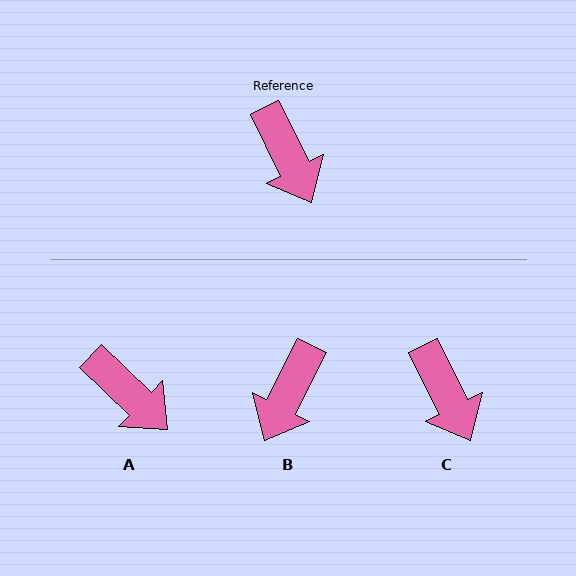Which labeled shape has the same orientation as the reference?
C.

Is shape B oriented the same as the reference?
No, it is off by about 53 degrees.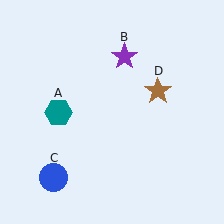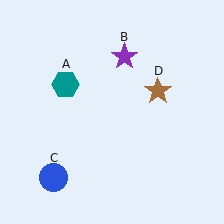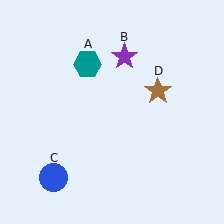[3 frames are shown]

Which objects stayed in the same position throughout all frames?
Purple star (object B) and blue circle (object C) and brown star (object D) remained stationary.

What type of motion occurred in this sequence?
The teal hexagon (object A) rotated clockwise around the center of the scene.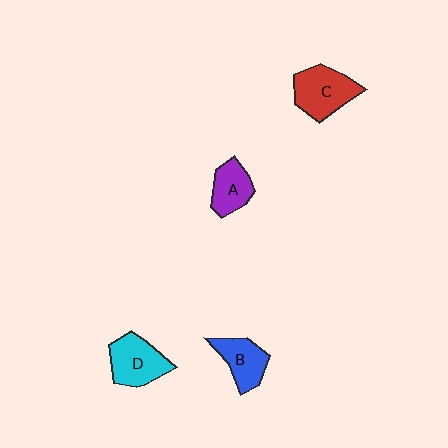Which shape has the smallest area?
Shape A (purple).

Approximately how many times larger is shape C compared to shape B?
Approximately 1.3 times.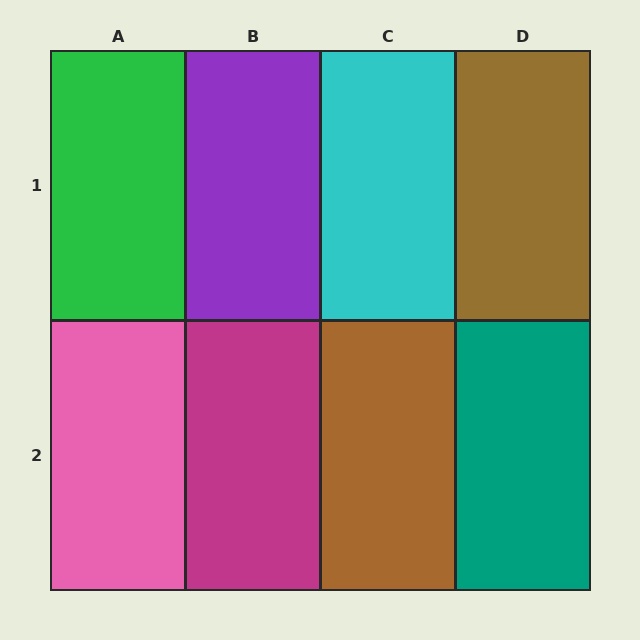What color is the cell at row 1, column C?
Cyan.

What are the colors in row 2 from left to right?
Pink, magenta, brown, teal.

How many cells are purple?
1 cell is purple.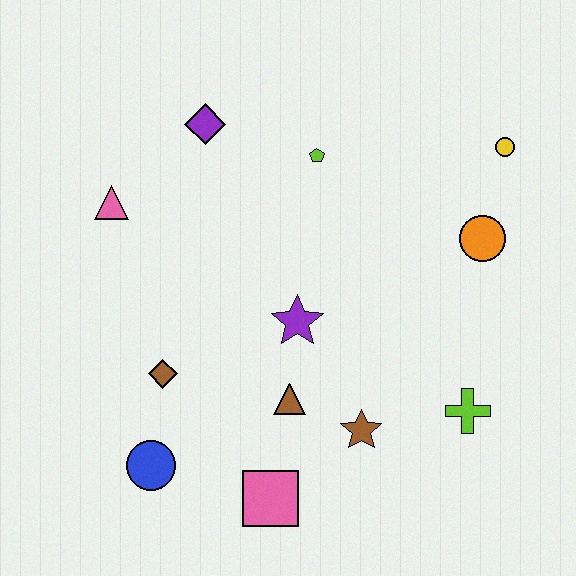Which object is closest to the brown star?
The brown triangle is closest to the brown star.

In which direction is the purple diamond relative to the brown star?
The purple diamond is above the brown star.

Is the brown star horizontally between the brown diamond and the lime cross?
Yes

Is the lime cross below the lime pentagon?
Yes